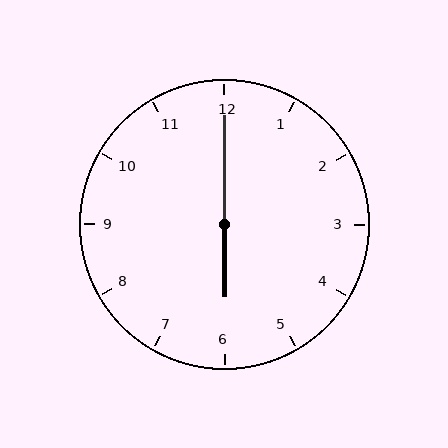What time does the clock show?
6:00.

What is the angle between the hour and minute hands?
Approximately 180 degrees.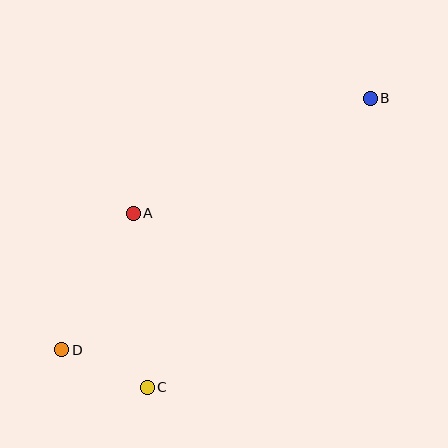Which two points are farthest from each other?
Points B and D are farthest from each other.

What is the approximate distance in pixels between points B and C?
The distance between B and C is approximately 365 pixels.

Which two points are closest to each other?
Points C and D are closest to each other.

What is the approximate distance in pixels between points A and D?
The distance between A and D is approximately 154 pixels.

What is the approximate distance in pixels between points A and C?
The distance between A and C is approximately 175 pixels.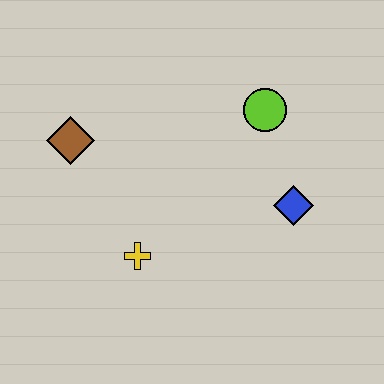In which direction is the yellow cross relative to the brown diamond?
The yellow cross is below the brown diamond.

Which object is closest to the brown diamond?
The yellow cross is closest to the brown diamond.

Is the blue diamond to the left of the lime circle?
No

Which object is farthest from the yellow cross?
The lime circle is farthest from the yellow cross.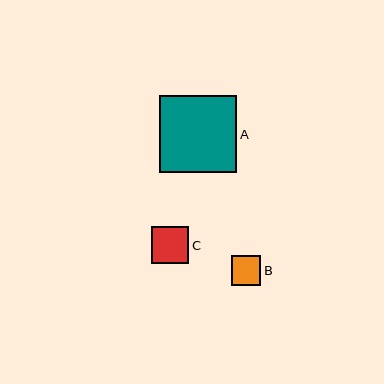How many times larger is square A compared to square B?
Square A is approximately 2.6 times the size of square B.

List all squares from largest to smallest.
From largest to smallest: A, C, B.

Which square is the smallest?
Square B is the smallest with a size of approximately 30 pixels.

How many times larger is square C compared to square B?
Square C is approximately 1.3 times the size of square B.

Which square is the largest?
Square A is the largest with a size of approximately 77 pixels.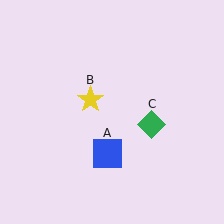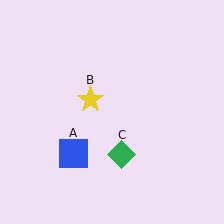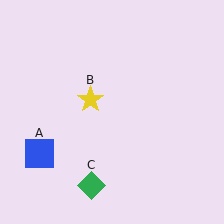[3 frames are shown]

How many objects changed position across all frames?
2 objects changed position: blue square (object A), green diamond (object C).